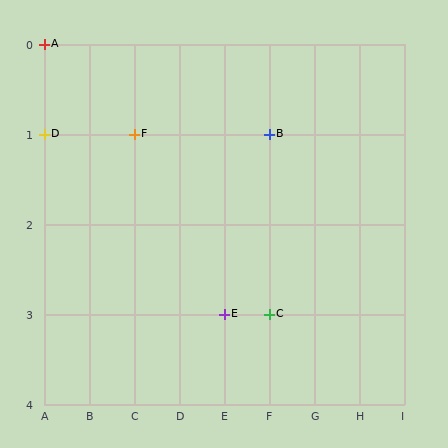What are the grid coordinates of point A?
Point A is at grid coordinates (A, 0).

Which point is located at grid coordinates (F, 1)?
Point B is at (F, 1).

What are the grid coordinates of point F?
Point F is at grid coordinates (C, 1).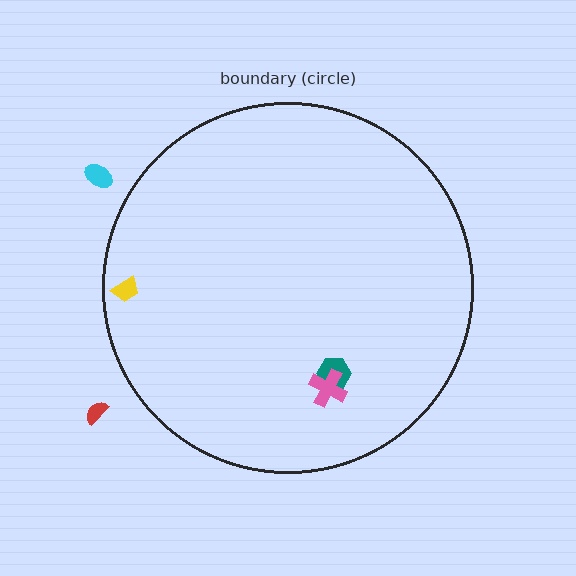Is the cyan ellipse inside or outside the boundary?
Outside.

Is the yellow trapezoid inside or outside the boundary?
Inside.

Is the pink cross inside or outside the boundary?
Inside.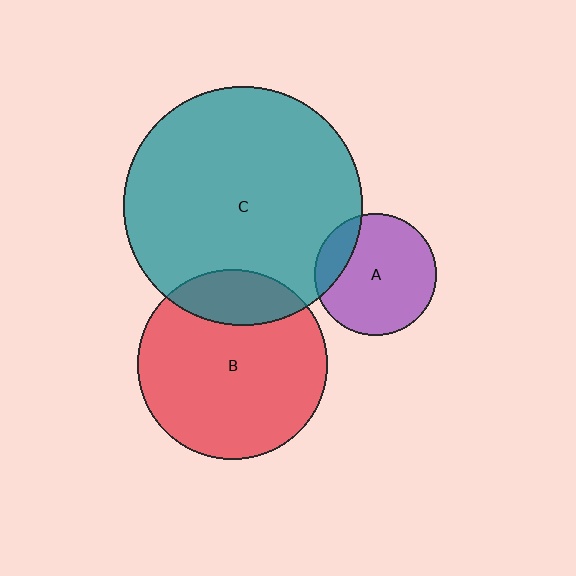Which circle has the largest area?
Circle C (teal).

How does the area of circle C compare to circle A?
Approximately 3.9 times.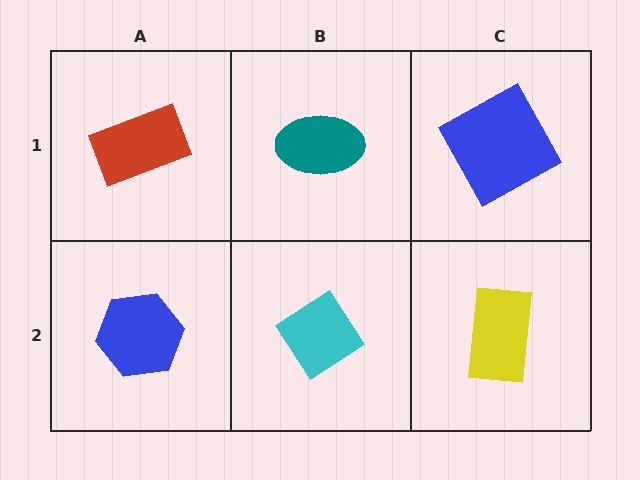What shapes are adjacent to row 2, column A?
A red rectangle (row 1, column A), a cyan diamond (row 2, column B).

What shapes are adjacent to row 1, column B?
A cyan diamond (row 2, column B), a red rectangle (row 1, column A), a blue square (row 1, column C).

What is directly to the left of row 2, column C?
A cyan diamond.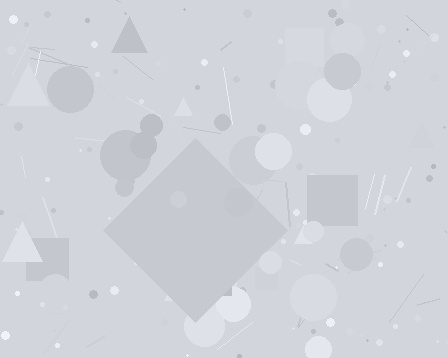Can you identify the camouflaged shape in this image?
The camouflaged shape is a diamond.